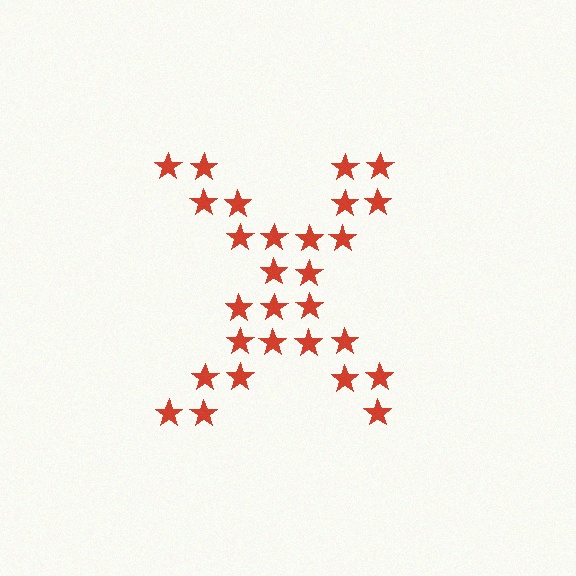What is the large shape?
The large shape is the letter X.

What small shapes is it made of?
It is made of small stars.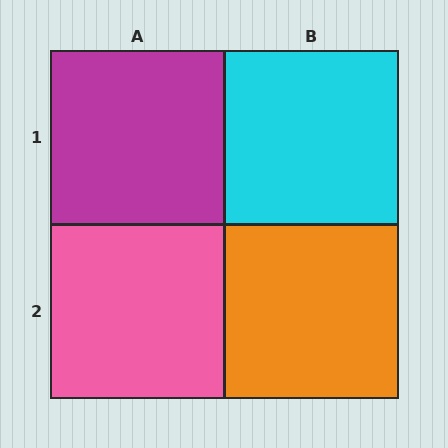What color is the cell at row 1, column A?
Magenta.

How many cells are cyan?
1 cell is cyan.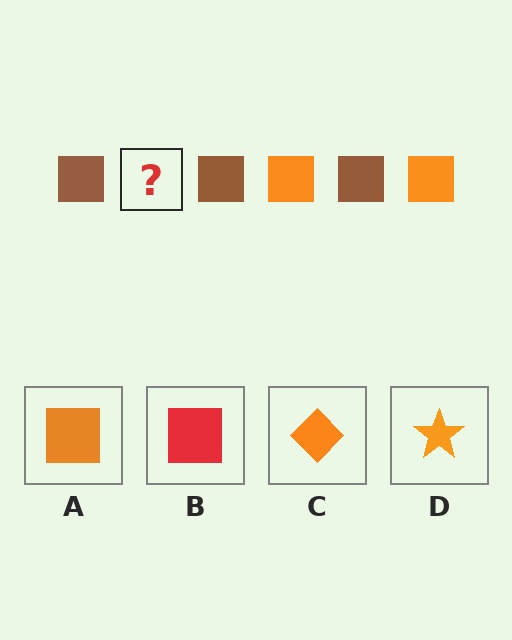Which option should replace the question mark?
Option A.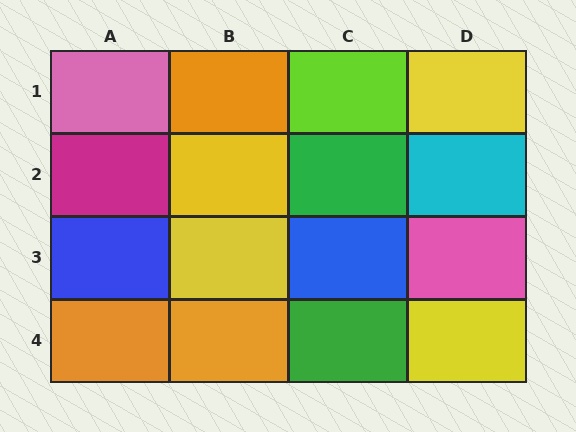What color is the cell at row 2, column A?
Magenta.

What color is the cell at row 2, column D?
Cyan.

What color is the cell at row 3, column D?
Pink.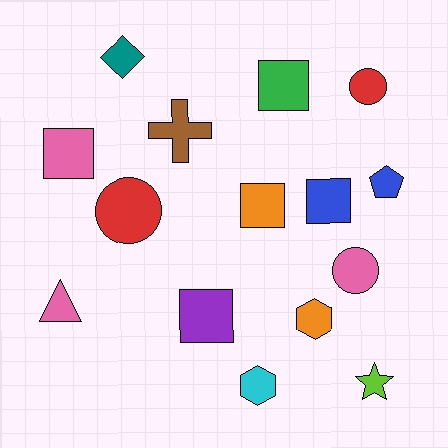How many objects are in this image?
There are 15 objects.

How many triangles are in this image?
There is 1 triangle.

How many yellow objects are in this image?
There are no yellow objects.